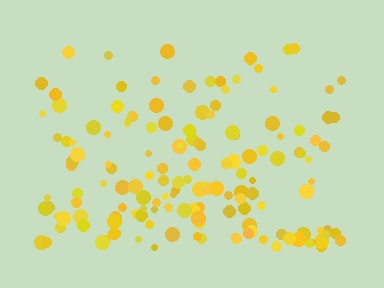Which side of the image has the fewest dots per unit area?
The top.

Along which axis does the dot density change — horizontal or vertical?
Vertical.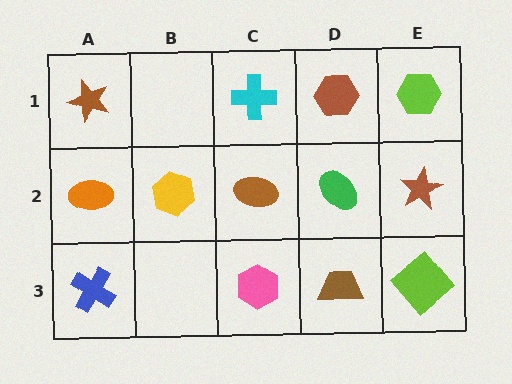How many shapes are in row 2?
5 shapes.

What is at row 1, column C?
A cyan cross.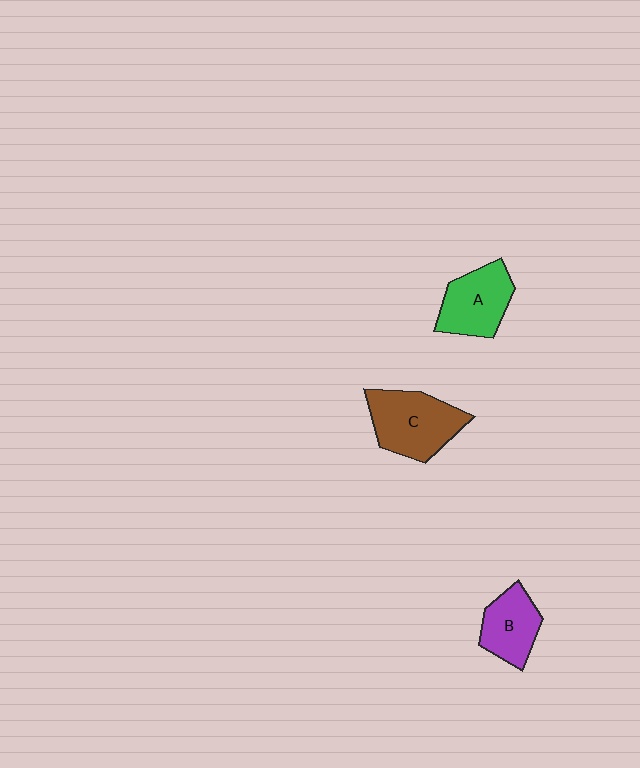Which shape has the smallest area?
Shape B (purple).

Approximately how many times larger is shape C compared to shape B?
Approximately 1.4 times.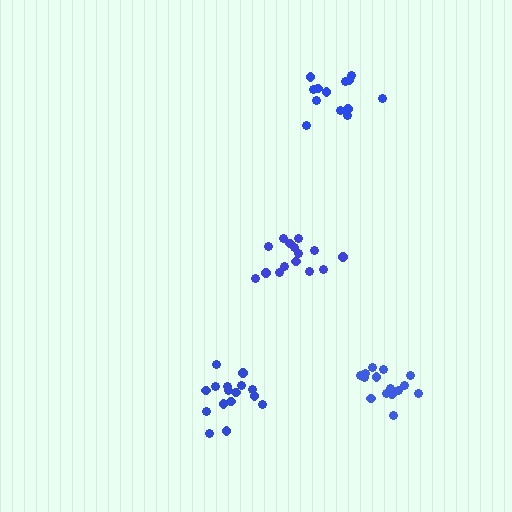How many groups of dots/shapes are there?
There are 4 groups.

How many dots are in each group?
Group 1: 15 dots, Group 2: 16 dots, Group 3: 13 dots, Group 4: 15 dots (59 total).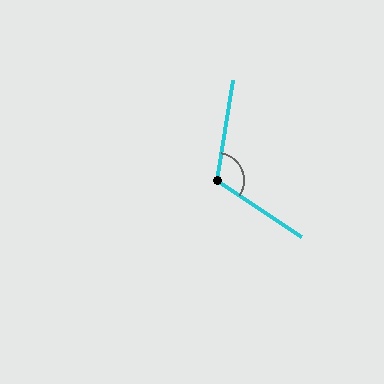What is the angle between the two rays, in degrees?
Approximately 114 degrees.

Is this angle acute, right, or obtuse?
It is obtuse.